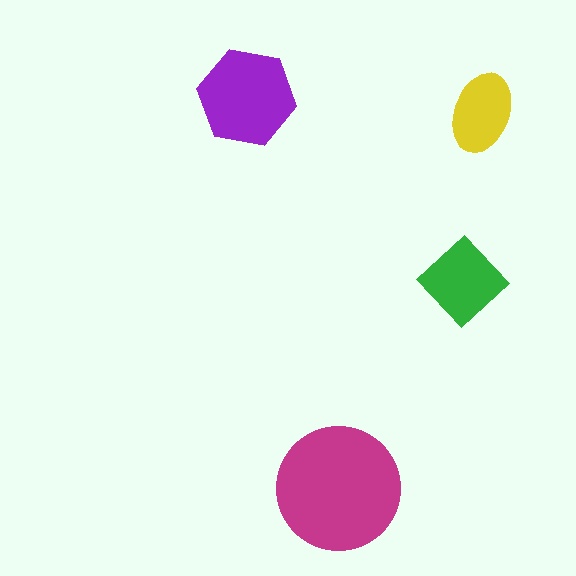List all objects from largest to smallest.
The magenta circle, the purple hexagon, the green diamond, the yellow ellipse.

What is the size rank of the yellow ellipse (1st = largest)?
4th.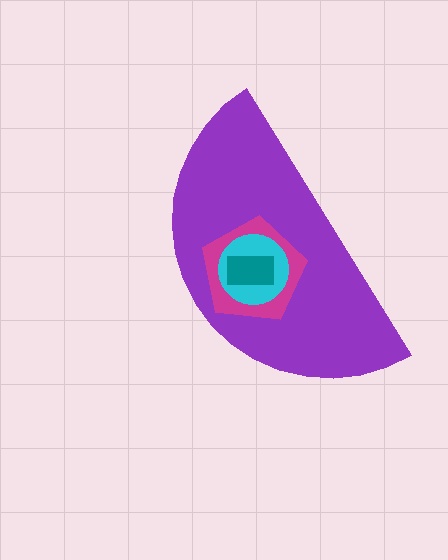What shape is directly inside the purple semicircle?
The magenta pentagon.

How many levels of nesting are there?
4.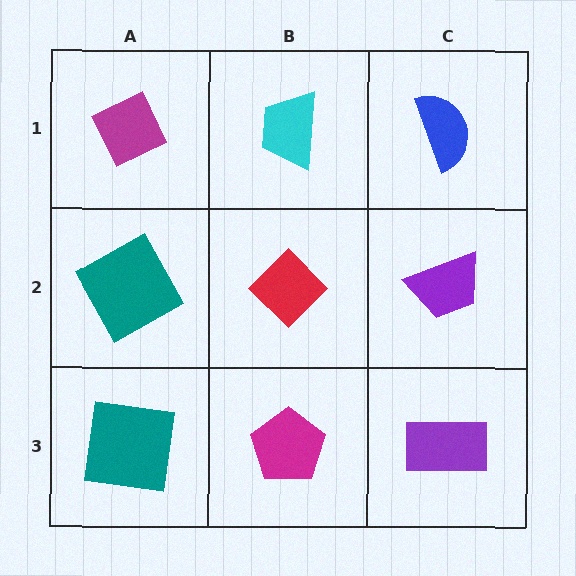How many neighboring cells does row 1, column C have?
2.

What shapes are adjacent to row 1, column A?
A teal square (row 2, column A), a cyan trapezoid (row 1, column B).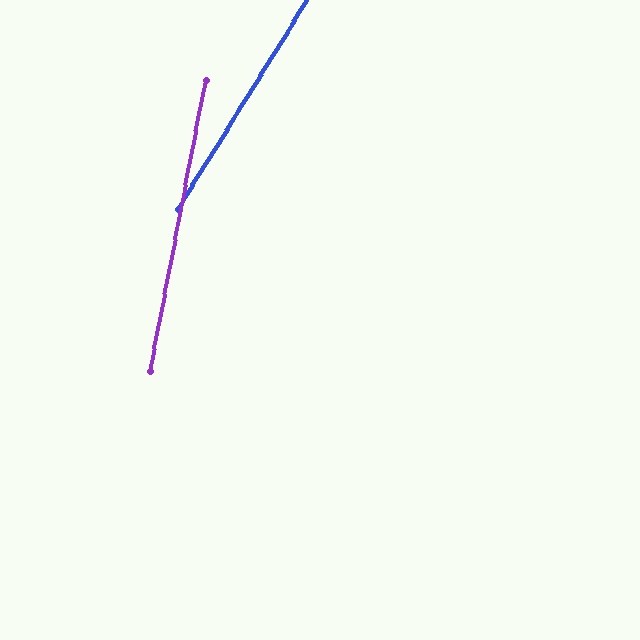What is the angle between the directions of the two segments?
Approximately 21 degrees.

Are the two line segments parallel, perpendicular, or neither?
Neither parallel nor perpendicular — they differ by about 21°.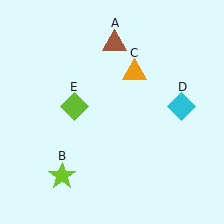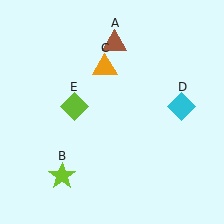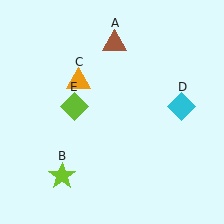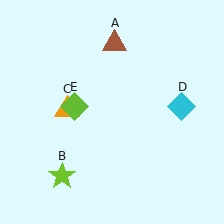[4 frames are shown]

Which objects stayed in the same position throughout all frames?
Brown triangle (object A) and lime star (object B) and cyan diamond (object D) and lime diamond (object E) remained stationary.